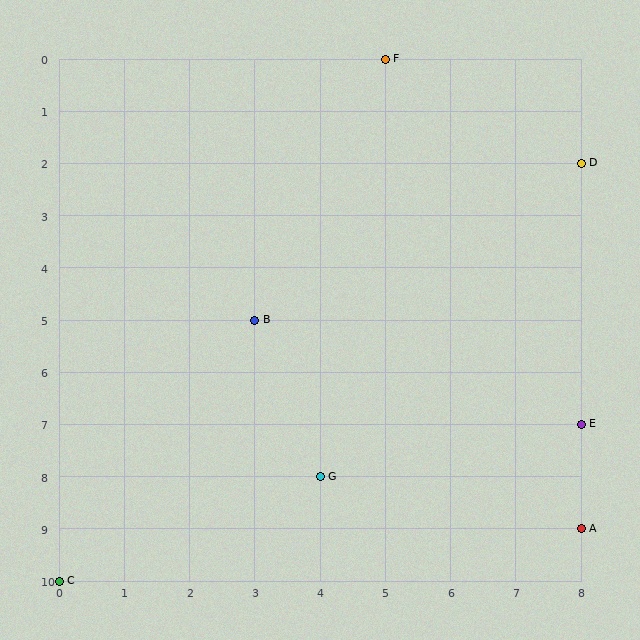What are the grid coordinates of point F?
Point F is at grid coordinates (5, 0).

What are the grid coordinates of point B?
Point B is at grid coordinates (3, 5).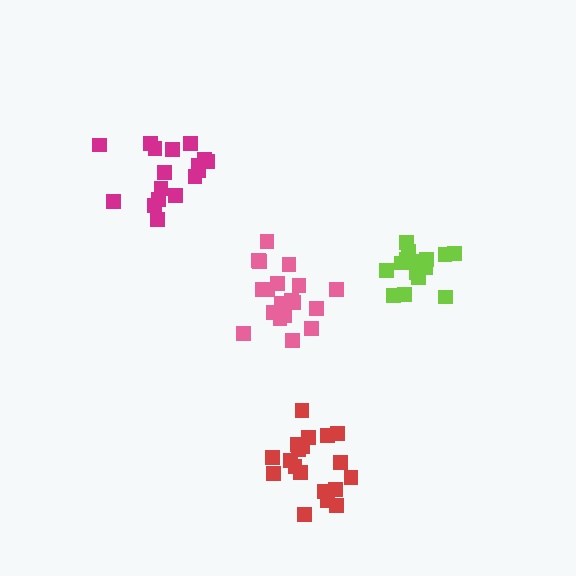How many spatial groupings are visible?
There are 4 spatial groupings.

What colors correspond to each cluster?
The clusters are colored: red, magenta, pink, lime.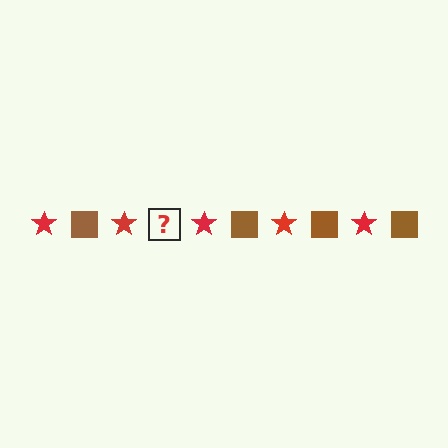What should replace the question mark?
The question mark should be replaced with a brown square.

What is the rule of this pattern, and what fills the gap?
The rule is that the pattern alternates between red star and brown square. The gap should be filled with a brown square.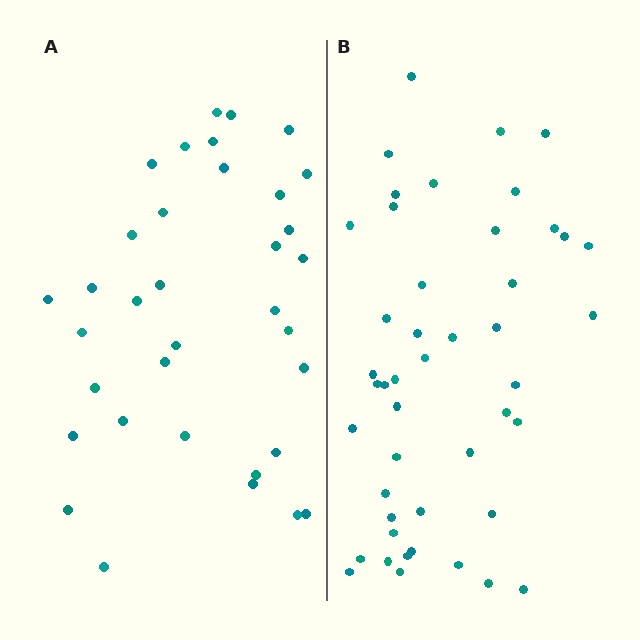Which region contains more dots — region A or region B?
Region B (the right region) has more dots.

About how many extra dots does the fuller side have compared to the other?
Region B has roughly 12 or so more dots than region A.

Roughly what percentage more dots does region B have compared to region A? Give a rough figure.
About 30% more.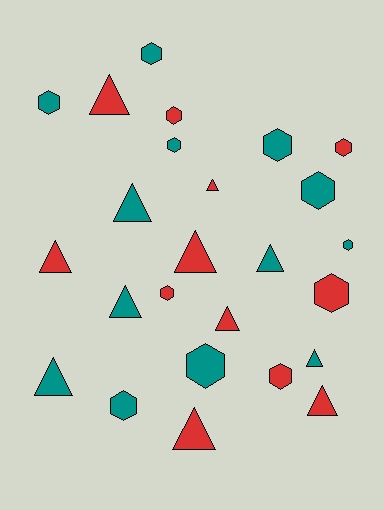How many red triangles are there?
There are 7 red triangles.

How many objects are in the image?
There are 25 objects.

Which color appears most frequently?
Teal, with 13 objects.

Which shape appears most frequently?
Hexagon, with 13 objects.